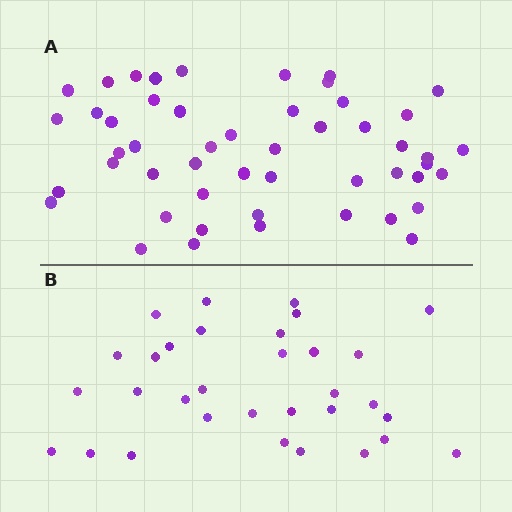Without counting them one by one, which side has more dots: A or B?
Region A (the top region) has more dots.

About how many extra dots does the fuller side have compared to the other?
Region A has approximately 20 more dots than region B.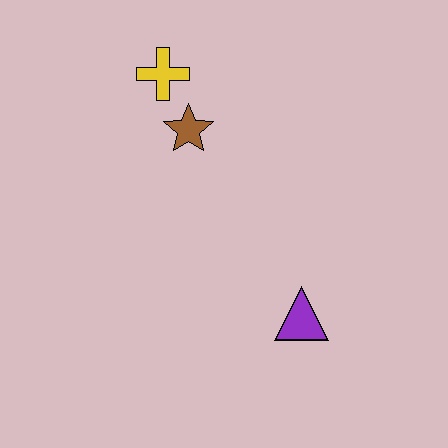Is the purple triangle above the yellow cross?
No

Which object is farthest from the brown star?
The purple triangle is farthest from the brown star.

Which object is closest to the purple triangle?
The brown star is closest to the purple triangle.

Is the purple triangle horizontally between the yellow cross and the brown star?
No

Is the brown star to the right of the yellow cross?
Yes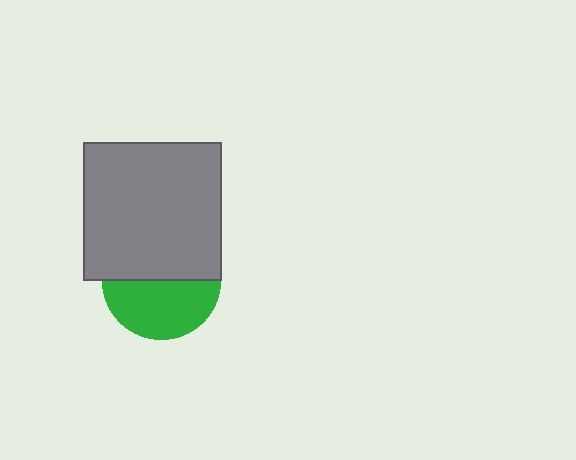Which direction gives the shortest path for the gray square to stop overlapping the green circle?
Moving up gives the shortest separation.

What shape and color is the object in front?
The object in front is a gray square.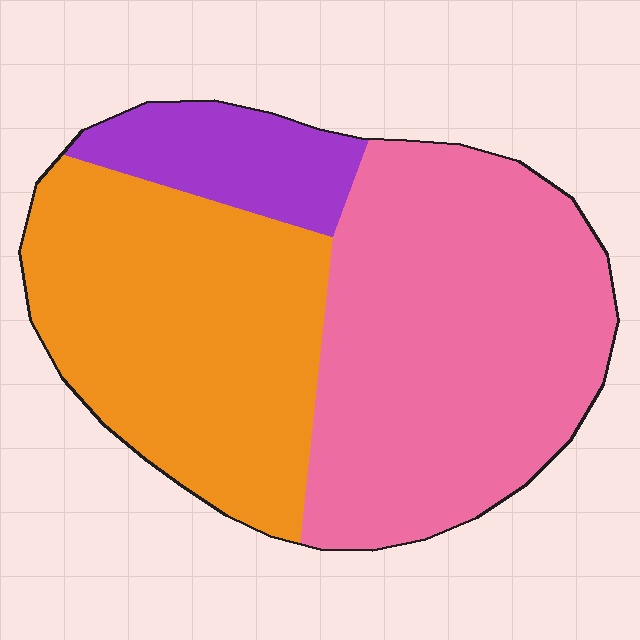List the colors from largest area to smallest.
From largest to smallest: pink, orange, purple.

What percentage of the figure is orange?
Orange covers around 40% of the figure.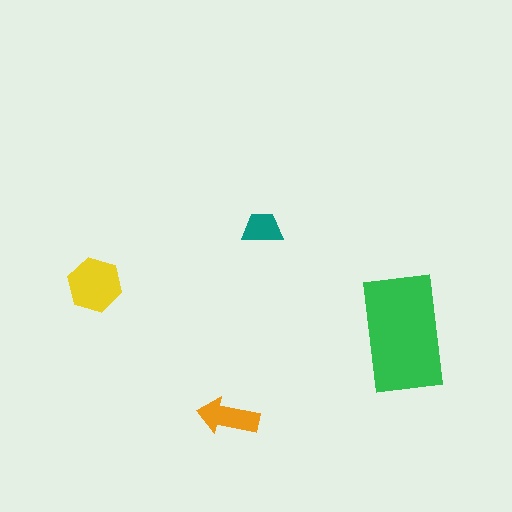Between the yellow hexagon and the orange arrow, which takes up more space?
The yellow hexagon.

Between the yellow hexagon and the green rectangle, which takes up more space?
The green rectangle.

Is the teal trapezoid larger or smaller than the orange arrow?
Smaller.